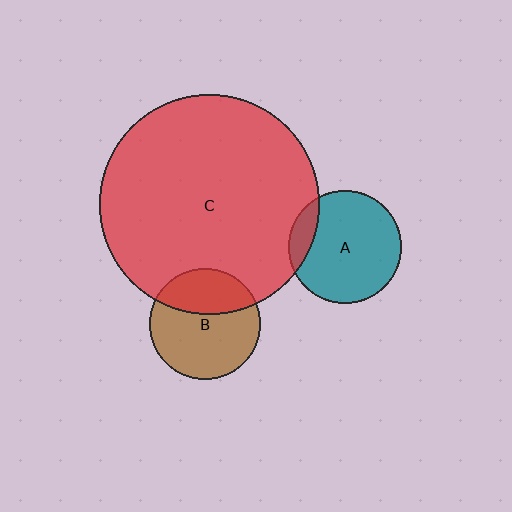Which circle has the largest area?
Circle C (red).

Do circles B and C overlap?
Yes.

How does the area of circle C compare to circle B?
Approximately 3.9 times.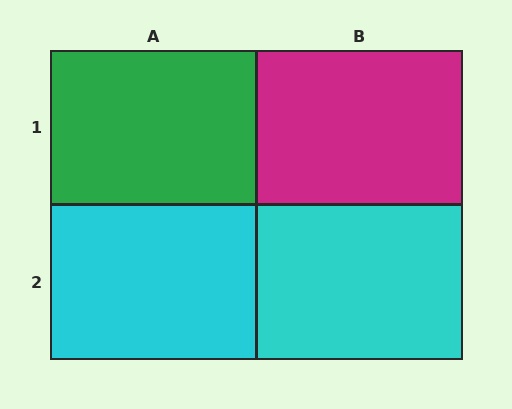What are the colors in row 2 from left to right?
Cyan, cyan.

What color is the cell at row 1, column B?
Magenta.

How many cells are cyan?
2 cells are cyan.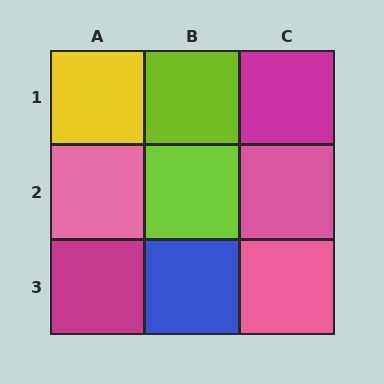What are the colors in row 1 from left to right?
Yellow, lime, magenta.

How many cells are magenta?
2 cells are magenta.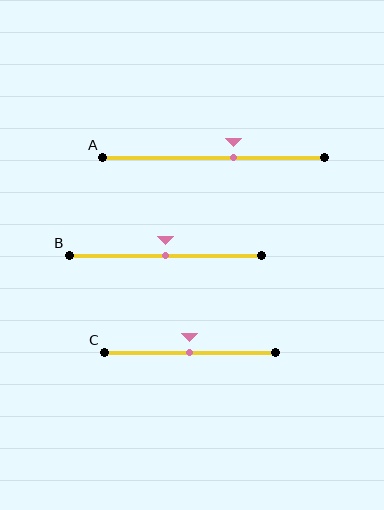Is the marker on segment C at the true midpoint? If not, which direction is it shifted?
Yes, the marker on segment C is at the true midpoint.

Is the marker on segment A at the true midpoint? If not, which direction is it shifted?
No, the marker on segment A is shifted to the right by about 9% of the segment length.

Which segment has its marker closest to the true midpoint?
Segment B has its marker closest to the true midpoint.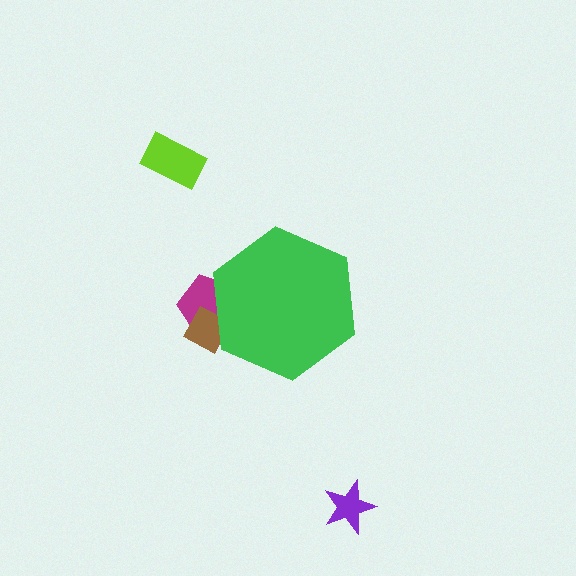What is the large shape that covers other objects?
A green hexagon.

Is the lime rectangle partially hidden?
No, the lime rectangle is fully visible.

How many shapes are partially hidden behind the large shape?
2 shapes are partially hidden.